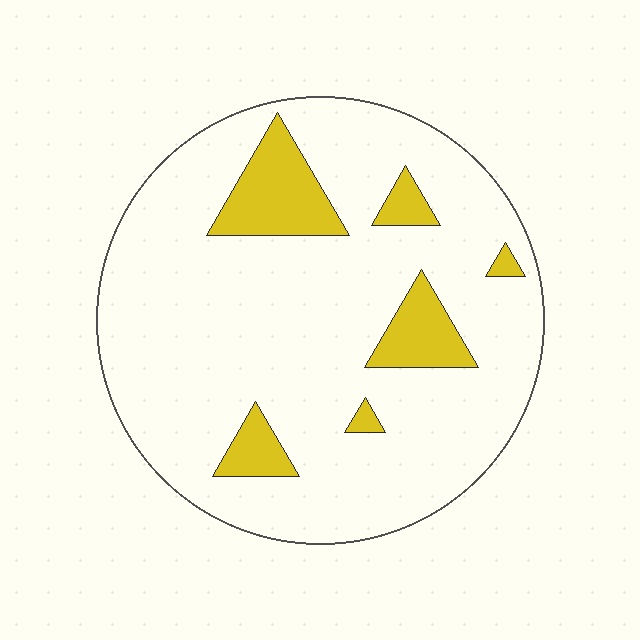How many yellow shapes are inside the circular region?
6.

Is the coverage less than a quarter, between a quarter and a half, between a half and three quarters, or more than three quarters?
Less than a quarter.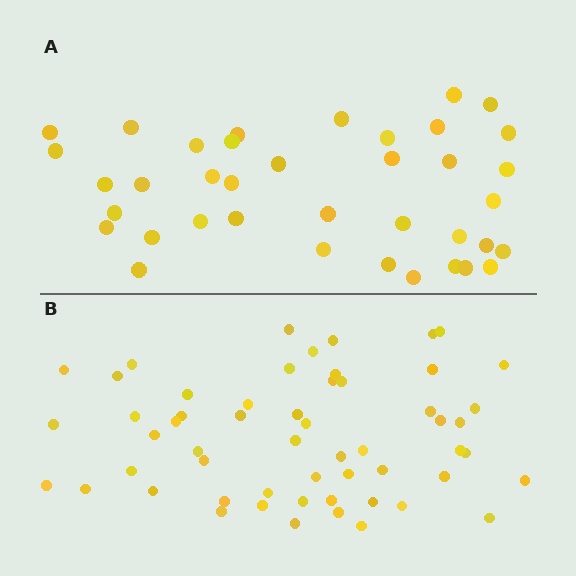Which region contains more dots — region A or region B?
Region B (the bottom region) has more dots.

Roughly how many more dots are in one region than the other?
Region B has approximately 20 more dots than region A.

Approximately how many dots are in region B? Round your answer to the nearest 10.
About 60 dots. (The exact count is 56, which rounds to 60.)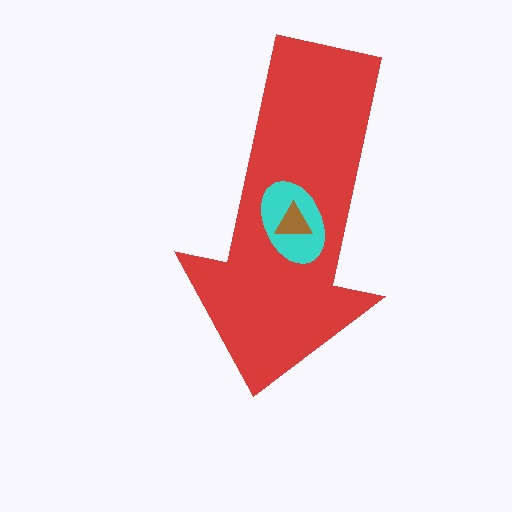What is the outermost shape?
The red arrow.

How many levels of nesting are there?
3.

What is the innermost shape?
The brown triangle.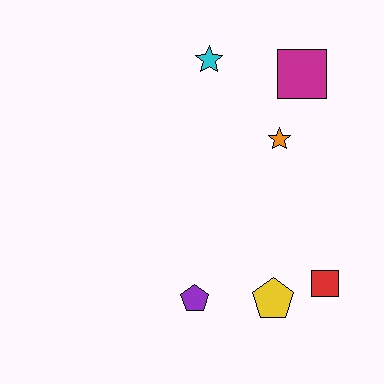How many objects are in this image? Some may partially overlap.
There are 6 objects.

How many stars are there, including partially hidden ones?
There are 2 stars.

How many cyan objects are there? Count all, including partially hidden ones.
There is 1 cyan object.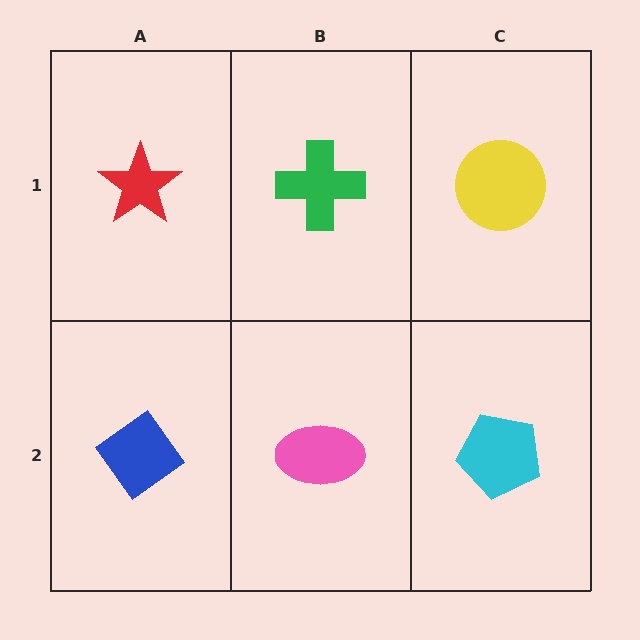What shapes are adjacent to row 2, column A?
A red star (row 1, column A), a pink ellipse (row 2, column B).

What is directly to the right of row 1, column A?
A green cross.